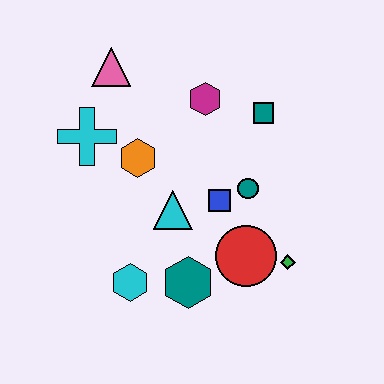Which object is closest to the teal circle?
The blue square is closest to the teal circle.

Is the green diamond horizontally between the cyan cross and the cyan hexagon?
No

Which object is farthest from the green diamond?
The pink triangle is farthest from the green diamond.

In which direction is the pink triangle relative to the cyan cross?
The pink triangle is above the cyan cross.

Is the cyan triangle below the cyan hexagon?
No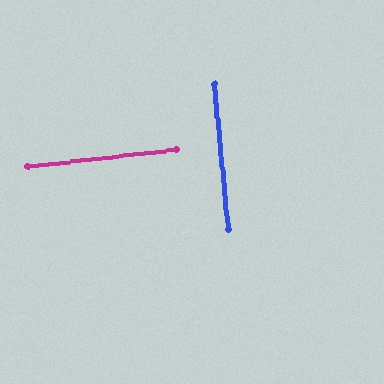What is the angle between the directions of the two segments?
Approximately 89 degrees.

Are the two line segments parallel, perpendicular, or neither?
Perpendicular — they meet at approximately 89°.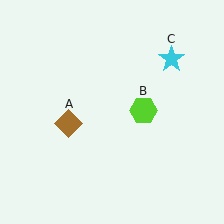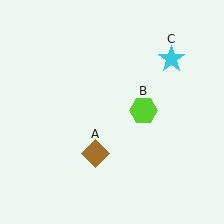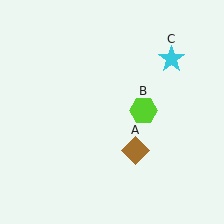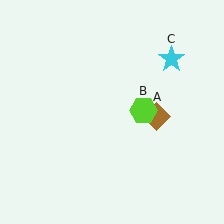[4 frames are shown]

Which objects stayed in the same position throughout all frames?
Lime hexagon (object B) and cyan star (object C) remained stationary.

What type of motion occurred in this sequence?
The brown diamond (object A) rotated counterclockwise around the center of the scene.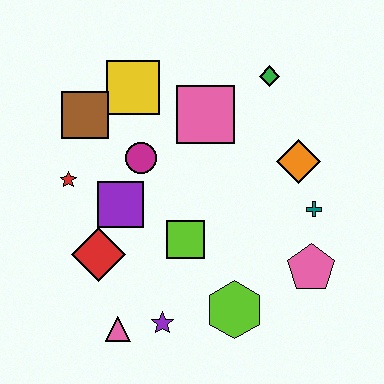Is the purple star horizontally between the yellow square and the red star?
No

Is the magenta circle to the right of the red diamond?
Yes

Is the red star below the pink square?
Yes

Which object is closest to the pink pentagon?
The teal cross is closest to the pink pentagon.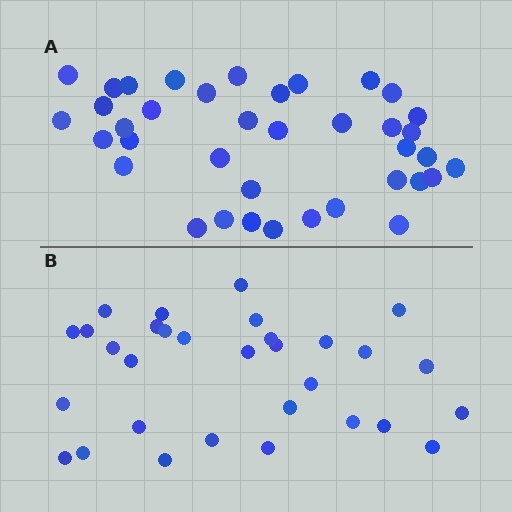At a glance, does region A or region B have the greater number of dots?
Region A (the top region) has more dots.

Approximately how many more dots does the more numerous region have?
Region A has roughly 8 or so more dots than region B.